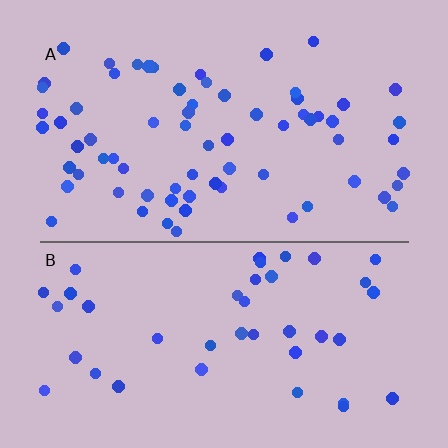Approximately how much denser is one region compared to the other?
Approximately 1.7× — region A over region B.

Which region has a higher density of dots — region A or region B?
A (the top).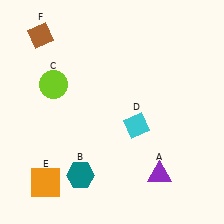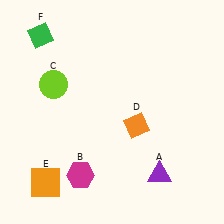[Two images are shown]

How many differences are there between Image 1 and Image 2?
There are 3 differences between the two images.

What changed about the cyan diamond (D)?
In Image 1, D is cyan. In Image 2, it changed to orange.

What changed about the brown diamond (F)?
In Image 1, F is brown. In Image 2, it changed to green.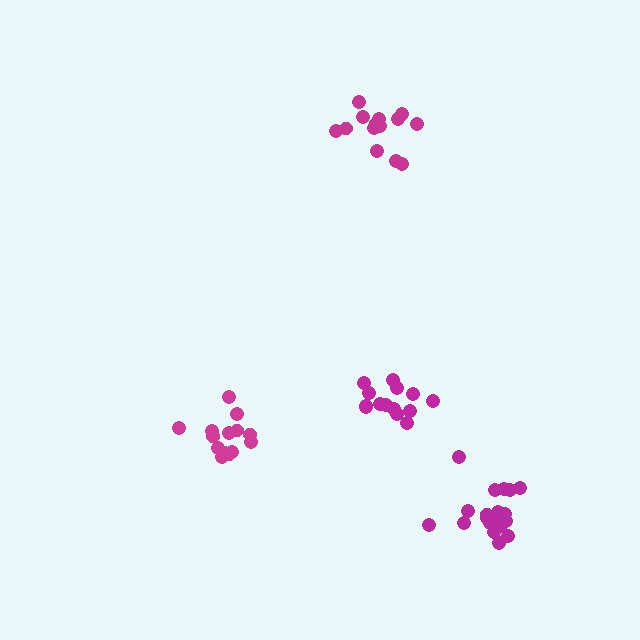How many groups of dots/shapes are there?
There are 4 groups.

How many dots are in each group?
Group 1: 14 dots, Group 2: 14 dots, Group 3: 14 dots, Group 4: 20 dots (62 total).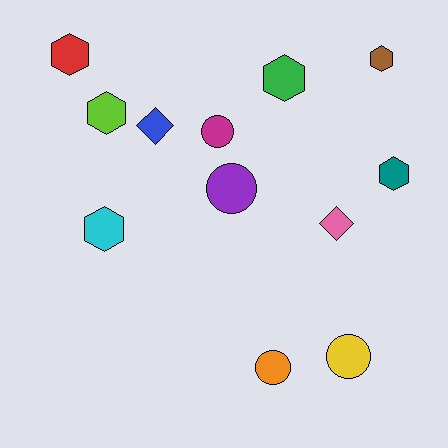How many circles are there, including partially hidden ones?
There are 4 circles.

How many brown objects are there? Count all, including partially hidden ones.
There is 1 brown object.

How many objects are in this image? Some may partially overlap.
There are 12 objects.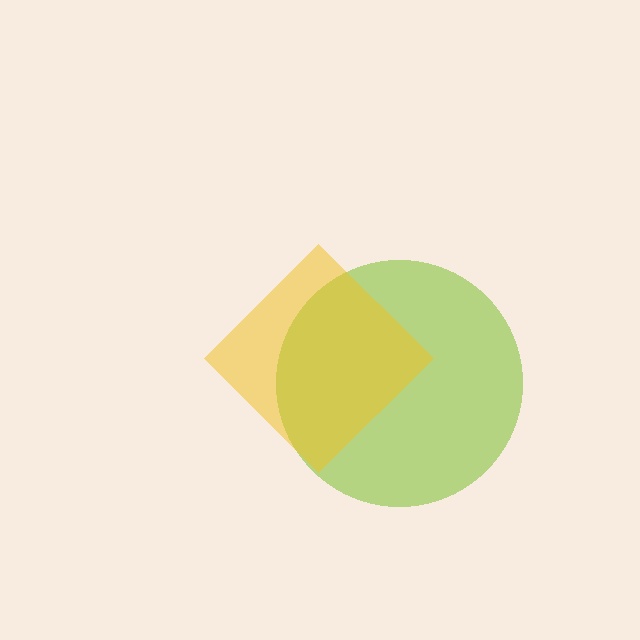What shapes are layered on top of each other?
The layered shapes are: a lime circle, a yellow diamond.